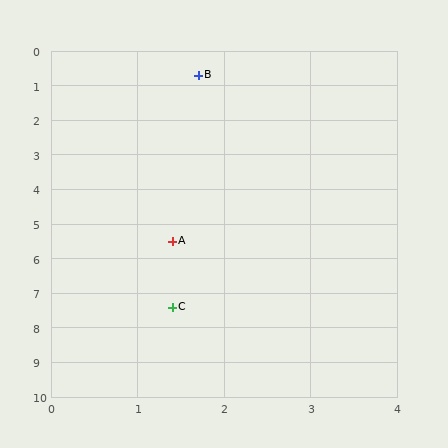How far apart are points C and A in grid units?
Points C and A are about 1.9 grid units apart.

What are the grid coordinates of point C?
Point C is at approximately (1.4, 7.4).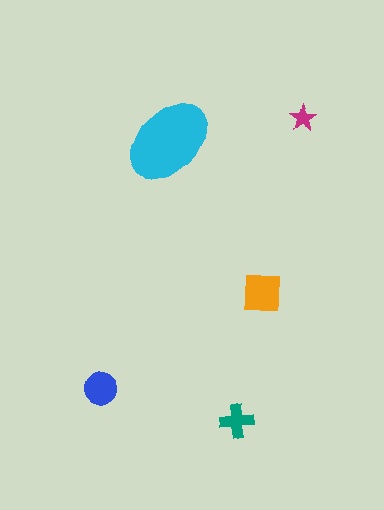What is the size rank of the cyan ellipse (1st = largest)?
1st.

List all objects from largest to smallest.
The cyan ellipse, the orange square, the blue circle, the teal cross, the magenta star.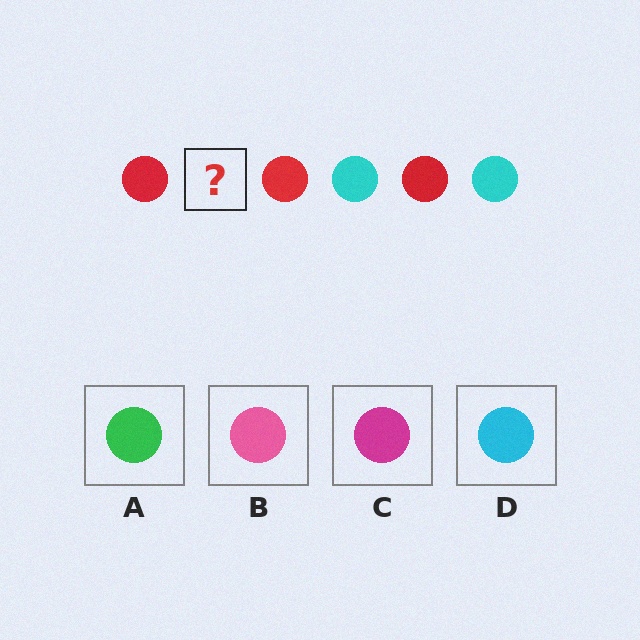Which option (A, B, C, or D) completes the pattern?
D.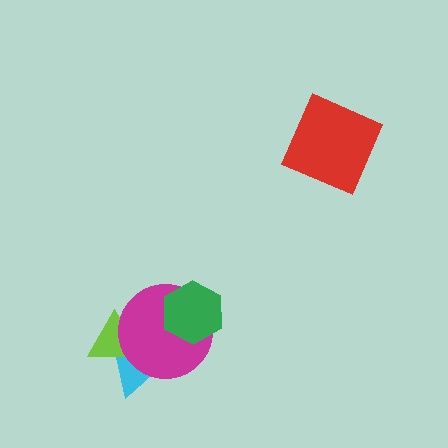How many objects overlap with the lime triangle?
2 objects overlap with the lime triangle.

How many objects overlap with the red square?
0 objects overlap with the red square.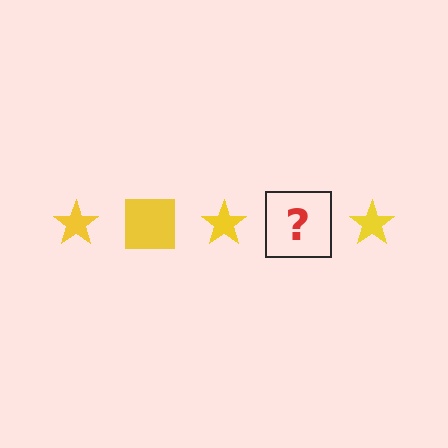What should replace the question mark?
The question mark should be replaced with a yellow square.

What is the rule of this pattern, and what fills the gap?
The rule is that the pattern cycles through star, square shapes in yellow. The gap should be filled with a yellow square.